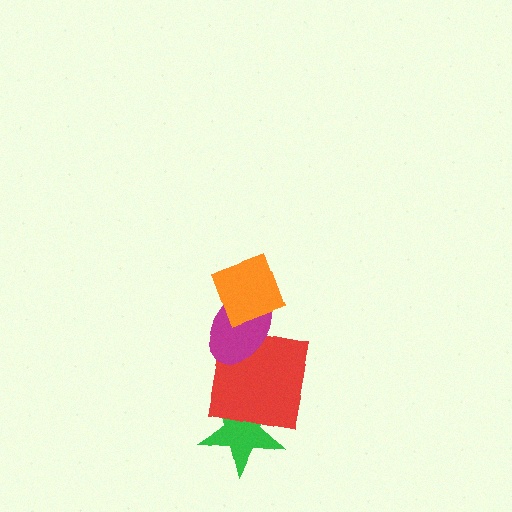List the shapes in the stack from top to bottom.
From top to bottom: the orange diamond, the magenta ellipse, the red square, the green star.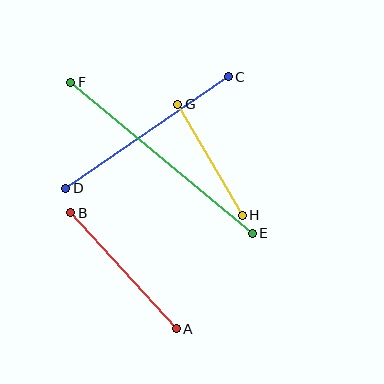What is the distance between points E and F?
The distance is approximately 236 pixels.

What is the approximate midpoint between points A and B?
The midpoint is at approximately (124, 271) pixels.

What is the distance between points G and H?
The distance is approximately 128 pixels.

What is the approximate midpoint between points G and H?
The midpoint is at approximately (210, 160) pixels.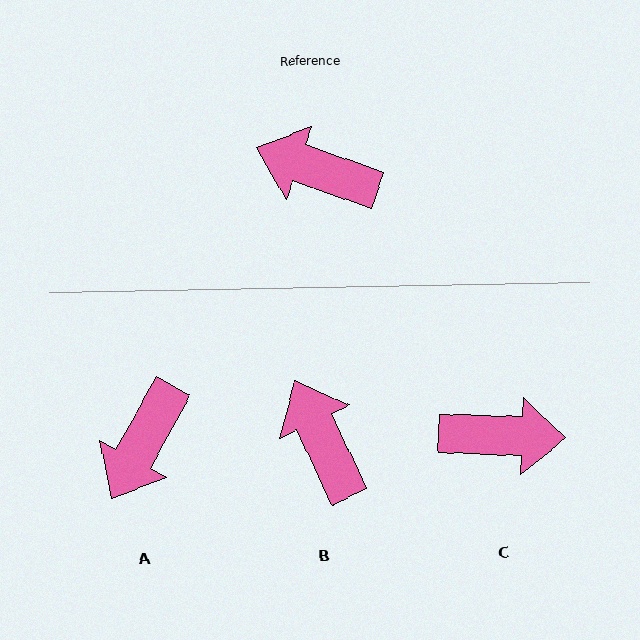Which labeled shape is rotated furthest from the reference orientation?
C, about 163 degrees away.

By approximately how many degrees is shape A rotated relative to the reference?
Approximately 81 degrees counter-clockwise.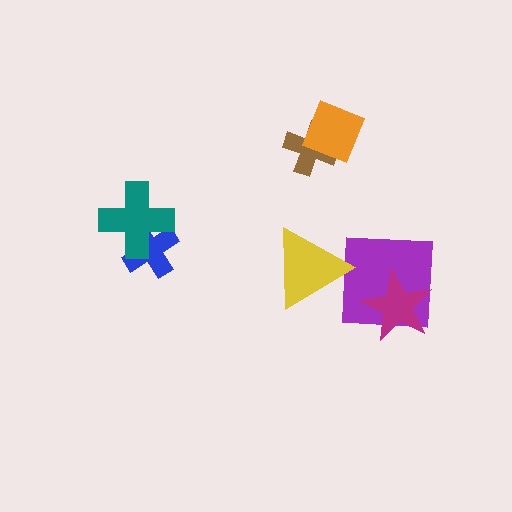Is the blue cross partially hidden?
Yes, it is partially covered by another shape.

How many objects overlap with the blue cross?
1 object overlaps with the blue cross.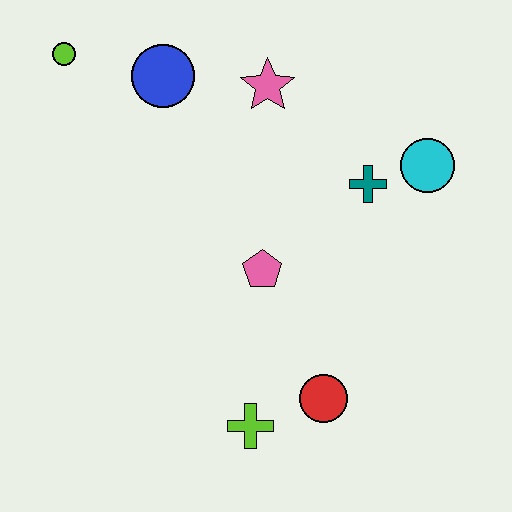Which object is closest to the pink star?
The blue circle is closest to the pink star.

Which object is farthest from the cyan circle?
The lime circle is farthest from the cyan circle.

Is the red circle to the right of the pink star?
Yes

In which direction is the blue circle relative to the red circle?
The blue circle is above the red circle.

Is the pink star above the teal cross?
Yes